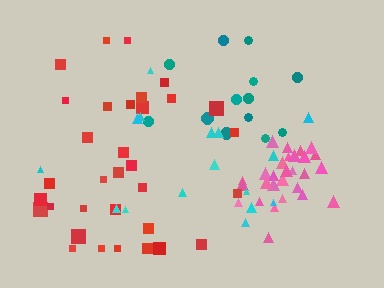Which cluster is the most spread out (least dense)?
Cyan.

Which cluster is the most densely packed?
Pink.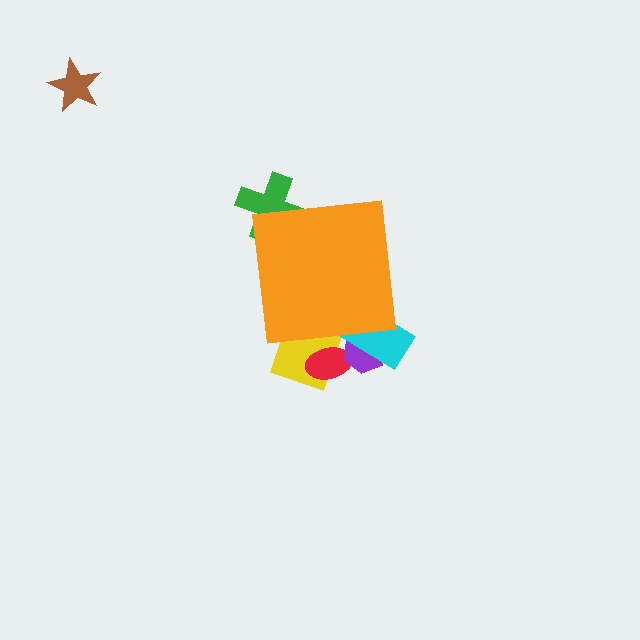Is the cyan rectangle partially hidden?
Yes, the cyan rectangle is partially hidden behind the orange square.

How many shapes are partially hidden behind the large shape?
5 shapes are partially hidden.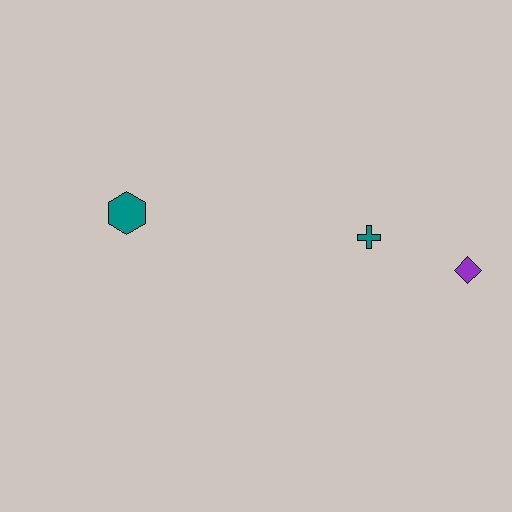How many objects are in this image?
There are 3 objects.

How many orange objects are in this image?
There are no orange objects.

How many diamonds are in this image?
There is 1 diamond.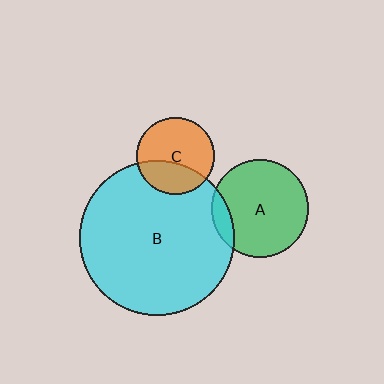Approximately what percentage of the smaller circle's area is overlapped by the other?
Approximately 35%.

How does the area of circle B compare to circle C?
Approximately 4.1 times.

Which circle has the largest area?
Circle B (cyan).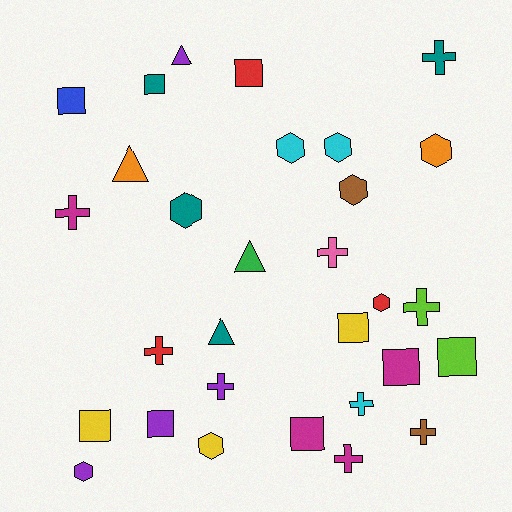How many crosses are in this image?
There are 9 crosses.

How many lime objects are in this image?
There are 2 lime objects.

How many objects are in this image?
There are 30 objects.